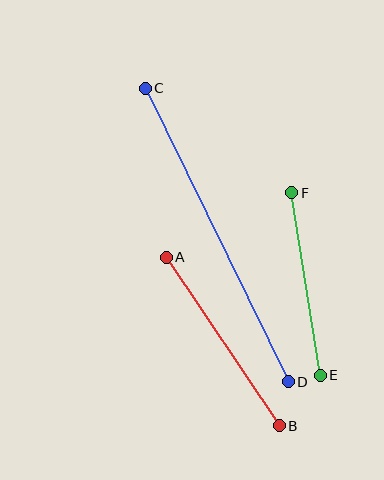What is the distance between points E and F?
The distance is approximately 185 pixels.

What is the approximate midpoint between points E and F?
The midpoint is at approximately (306, 284) pixels.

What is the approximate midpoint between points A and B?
The midpoint is at approximately (223, 342) pixels.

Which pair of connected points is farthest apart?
Points C and D are farthest apart.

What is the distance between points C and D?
The distance is approximately 326 pixels.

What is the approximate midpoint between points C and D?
The midpoint is at approximately (217, 235) pixels.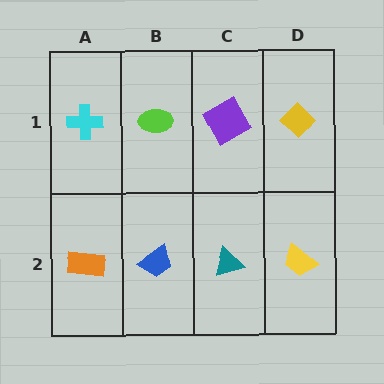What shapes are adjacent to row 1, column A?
An orange rectangle (row 2, column A), a lime ellipse (row 1, column B).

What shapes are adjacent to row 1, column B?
A blue trapezoid (row 2, column B), a cyan cross (row 1, column A), a purple square (row 1, column C).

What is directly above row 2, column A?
A cyan cross.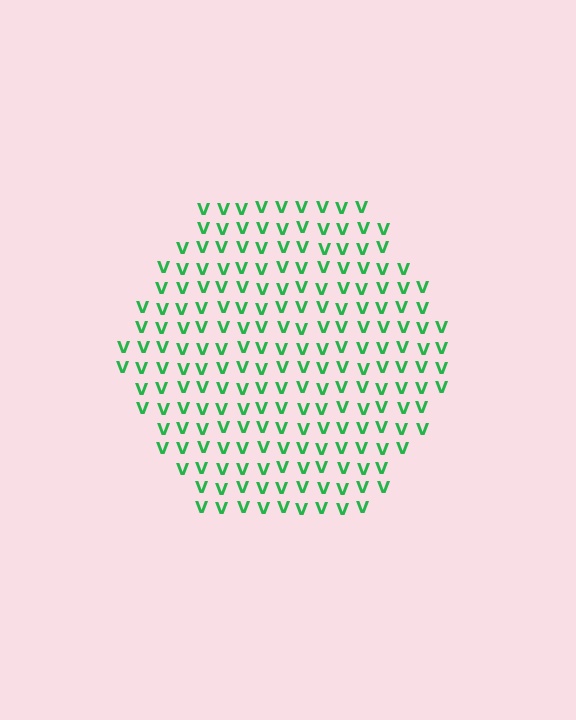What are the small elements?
The small elements are letter V's.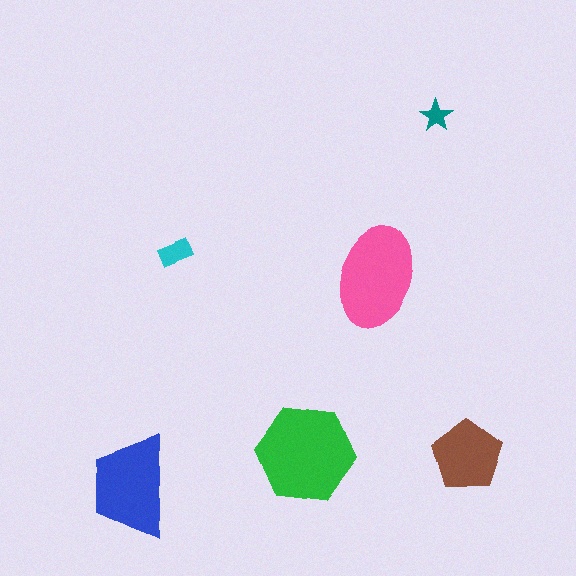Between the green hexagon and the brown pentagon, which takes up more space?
The green hexagon.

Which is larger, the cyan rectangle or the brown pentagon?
The brown pentagon.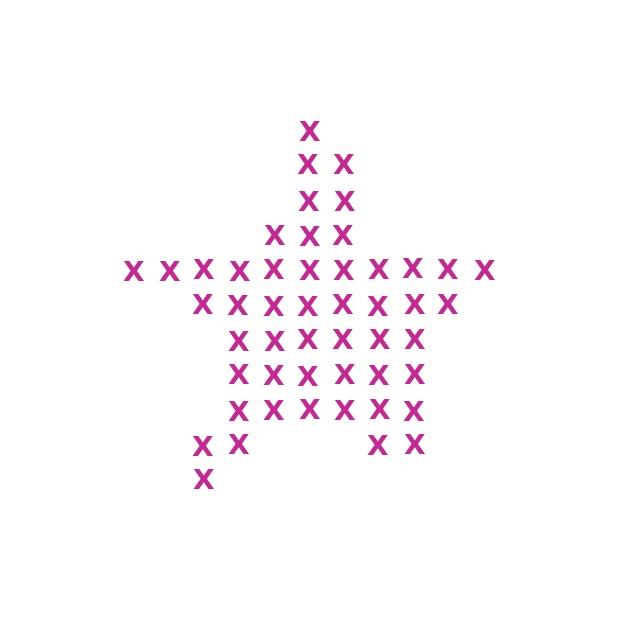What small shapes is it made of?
It is made of small letter X's.